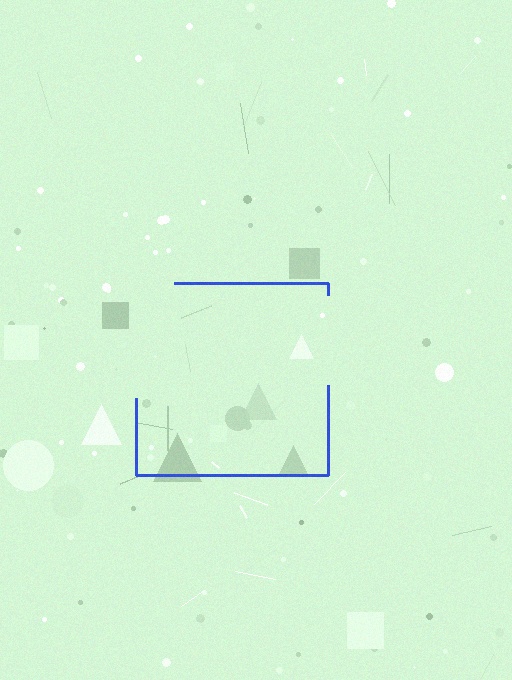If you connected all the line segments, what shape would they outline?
They would outline a square.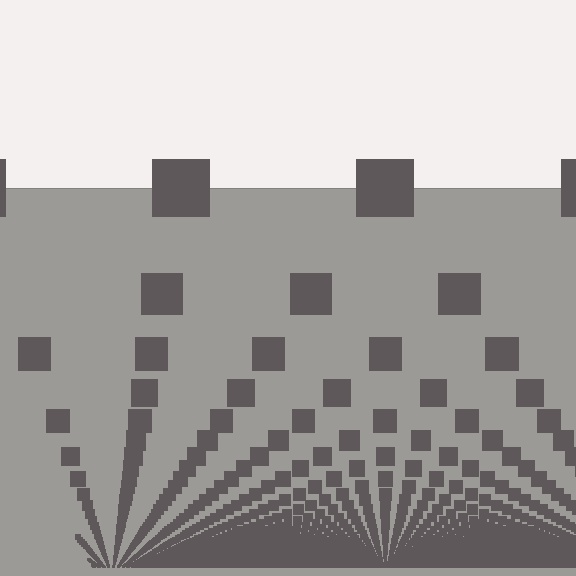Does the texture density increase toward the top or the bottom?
Density increases toward the bottom.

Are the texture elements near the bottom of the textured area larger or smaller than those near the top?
Smaller. The gradient is inverted — elements near the bottom are smaller and denser.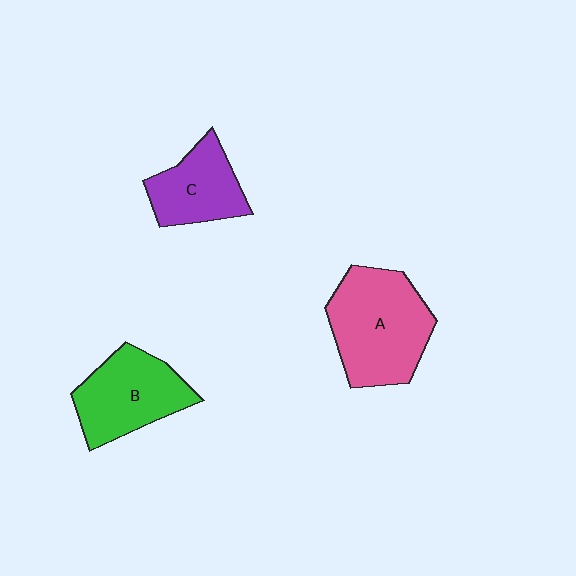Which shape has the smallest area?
Shape C (purple).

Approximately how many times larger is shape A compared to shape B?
Approximately 1.3 times.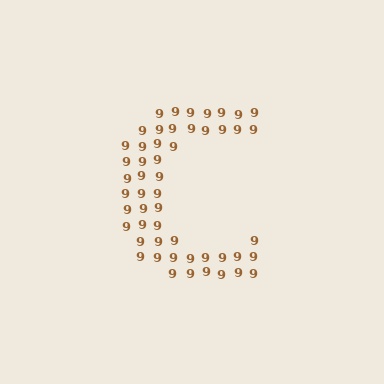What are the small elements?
The small elements are digit 9's.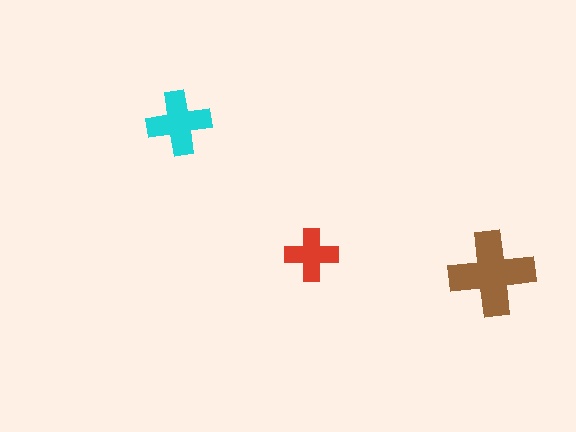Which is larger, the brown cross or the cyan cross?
The brown one.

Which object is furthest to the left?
The cyan cross is leftmost.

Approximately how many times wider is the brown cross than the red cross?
About 1.5 times wider.